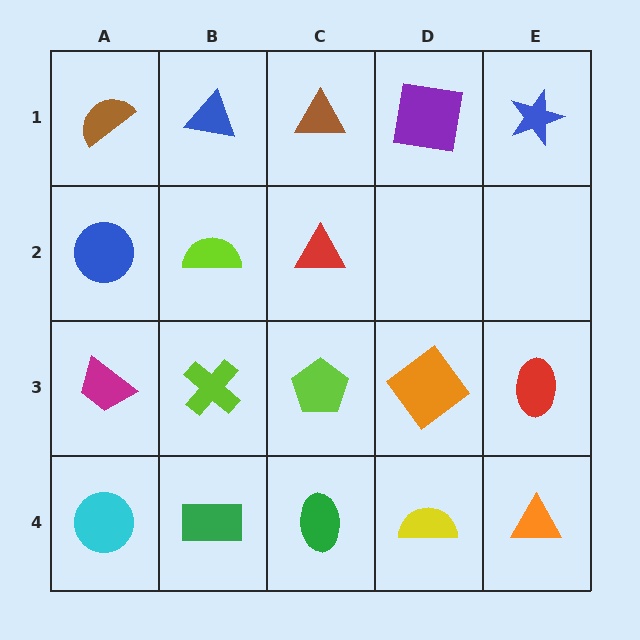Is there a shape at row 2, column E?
No, that cell is empty.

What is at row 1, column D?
A purple square.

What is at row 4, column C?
A green ellipse.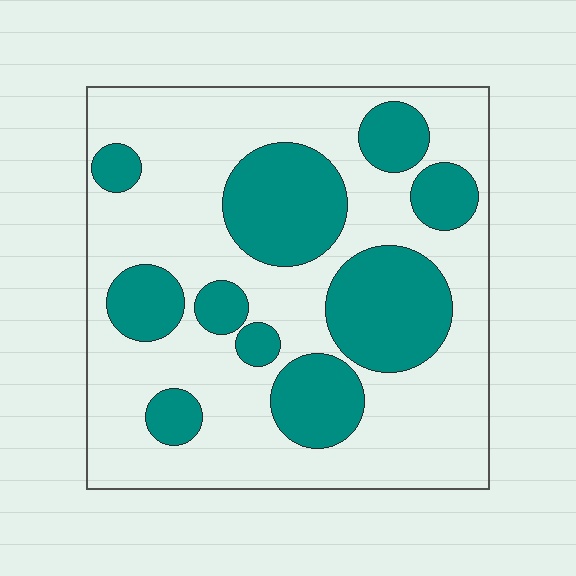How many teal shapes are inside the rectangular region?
10.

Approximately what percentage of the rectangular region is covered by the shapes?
Approximately 35%.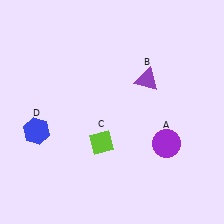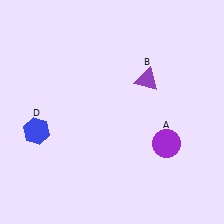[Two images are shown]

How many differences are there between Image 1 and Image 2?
There is 1 difference between the two images.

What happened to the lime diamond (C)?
The lime diamond (C) was removed in Image 2. It was in the bottom-left area of Image 1.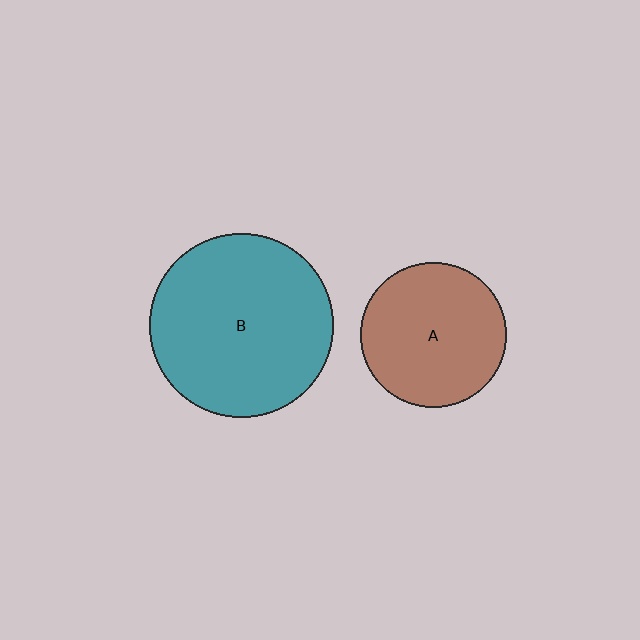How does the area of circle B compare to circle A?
Approximately 1.6 times.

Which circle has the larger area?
Circle B (teal).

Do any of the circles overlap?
No, none of the circles overlap.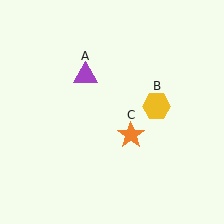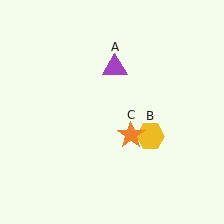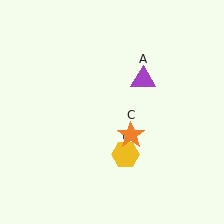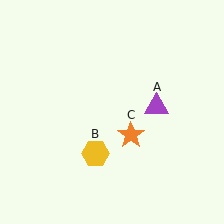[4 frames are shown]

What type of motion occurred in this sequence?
The purple triangle (object A), yellow hexagon (object B) rotated clockwise around the center of the scene.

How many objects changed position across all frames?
2 objects changed position: purple triangle (object A), yellow hexagon (object B).